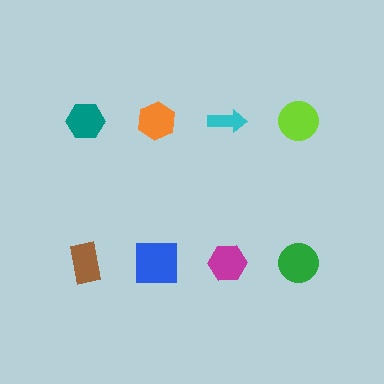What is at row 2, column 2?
A blue square.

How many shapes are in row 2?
4 shapes.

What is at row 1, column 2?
An orange hexagon.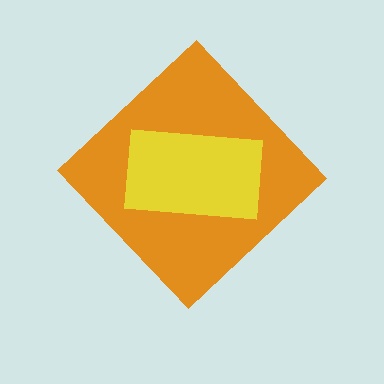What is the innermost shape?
The yellow rectangle.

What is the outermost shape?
The orange diamond.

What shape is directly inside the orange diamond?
The yellow rectangle.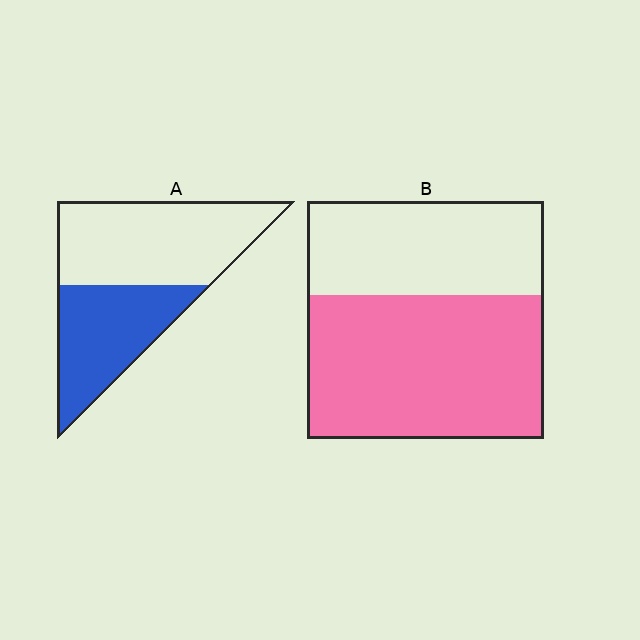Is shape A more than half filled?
No.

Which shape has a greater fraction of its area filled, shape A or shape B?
Shape B.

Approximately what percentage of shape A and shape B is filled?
A is approximately 40% and B is approximately 60%.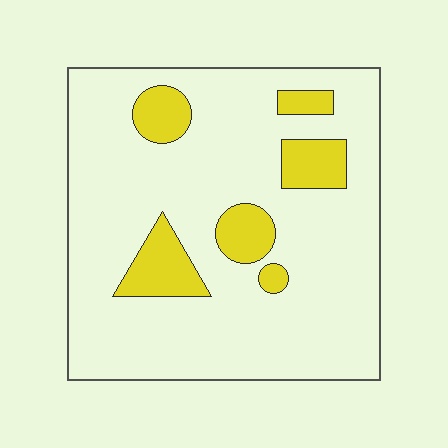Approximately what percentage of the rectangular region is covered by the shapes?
Approximately 15%.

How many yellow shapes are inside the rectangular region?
6.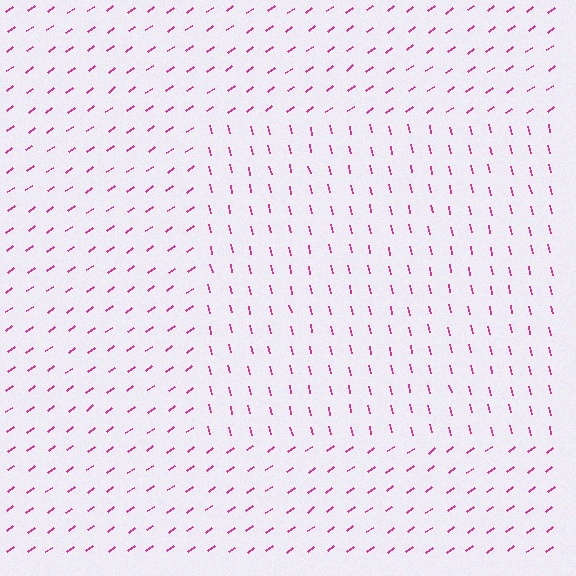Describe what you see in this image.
The image is filled with small magenta line segments. A rectangle region in the image has lines oriented differently from the surrounding lines, creating a visible texture boundary.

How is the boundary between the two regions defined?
The boundary is defined purely by a change in line orientation (approximately 67 degrees difference). All lines are the same color and thickness.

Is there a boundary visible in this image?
Yes, there is a texture boundary formed by a change in line orientation.